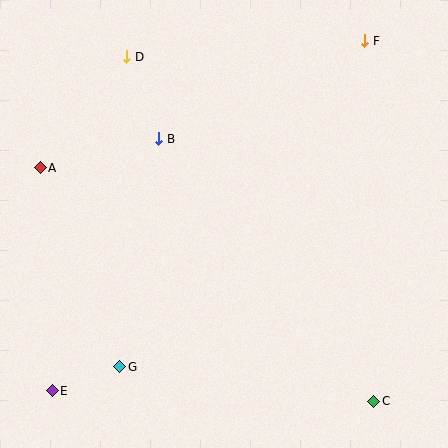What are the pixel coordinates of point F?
Point F is at (365, 41).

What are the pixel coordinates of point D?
Point D is at (127, 57).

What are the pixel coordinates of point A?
Point A is at (40, 168).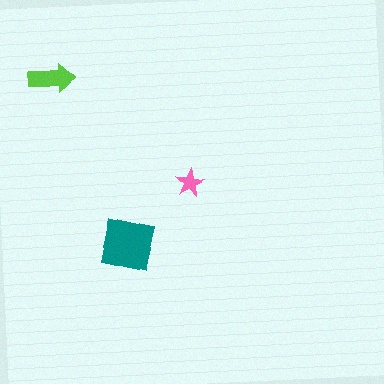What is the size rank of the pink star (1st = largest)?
3rd.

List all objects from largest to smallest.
The teal square, the lime arrow, the pink star.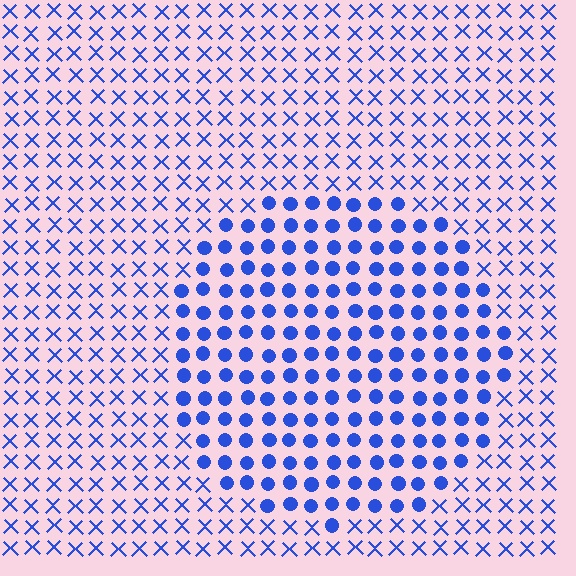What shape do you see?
I see a circle.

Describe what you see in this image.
The image is filled with small blue elements arranged in a uniform grid. A circle-shaped region contains circles, while the surrounding area contains X marks. The boundary is defined purely by the change in element shape.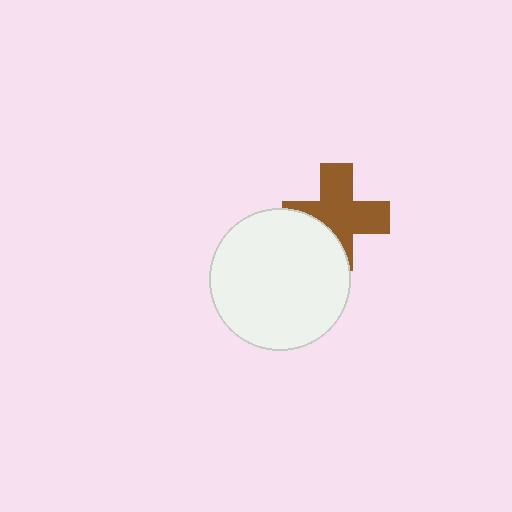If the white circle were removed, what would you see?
You would see the complete brown cross.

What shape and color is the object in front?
The object in front is a white circle.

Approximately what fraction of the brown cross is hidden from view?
Roughly 31% of the brown cross is hidden behind the white circle.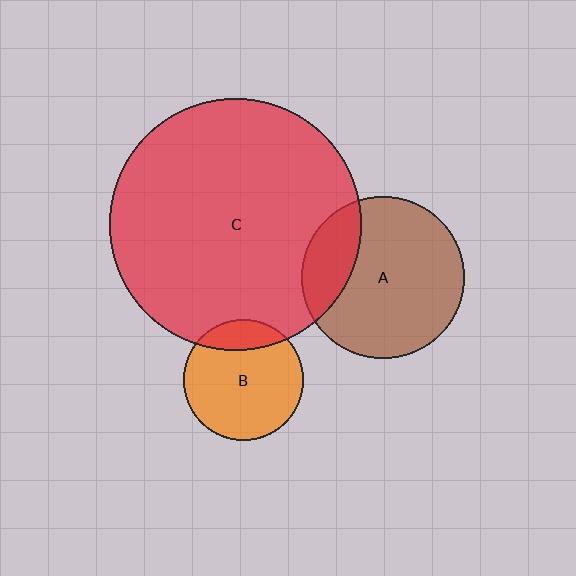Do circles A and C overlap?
Yes.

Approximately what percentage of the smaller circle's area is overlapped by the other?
Approximately 20%.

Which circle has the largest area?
Circle C (red).